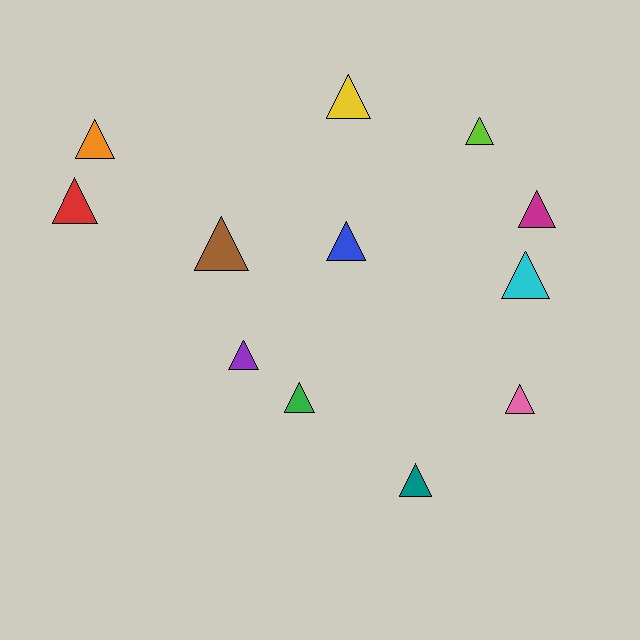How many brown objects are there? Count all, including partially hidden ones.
There is 1 brown object.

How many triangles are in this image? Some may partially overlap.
There are 12 triangles.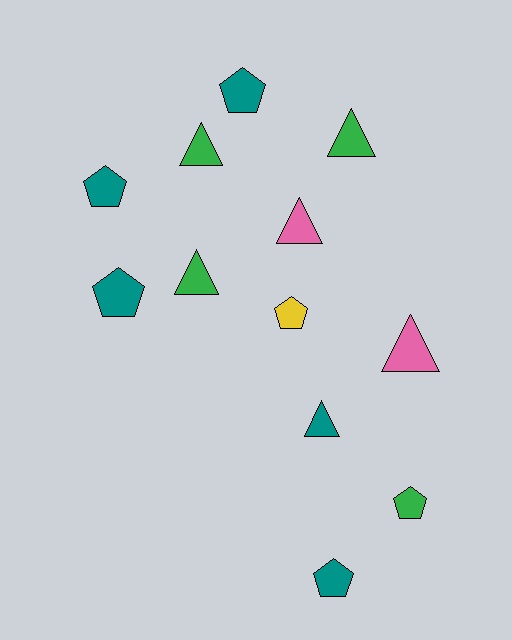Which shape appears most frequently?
Pentagon, with 6 objects.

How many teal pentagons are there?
There are 4 teal pentagons.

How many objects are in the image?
There are 12 objects.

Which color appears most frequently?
Teal, with 5 objects.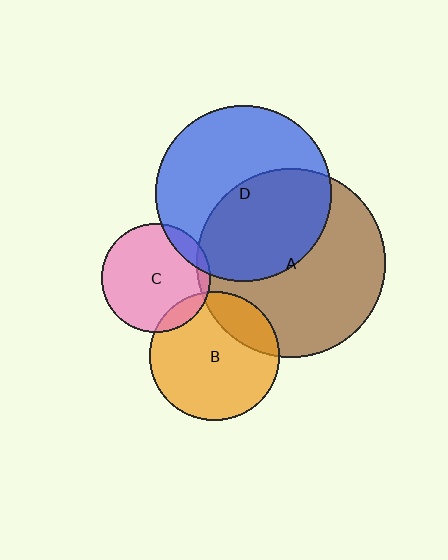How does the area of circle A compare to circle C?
Approximately 3.0 times.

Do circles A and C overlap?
Yes.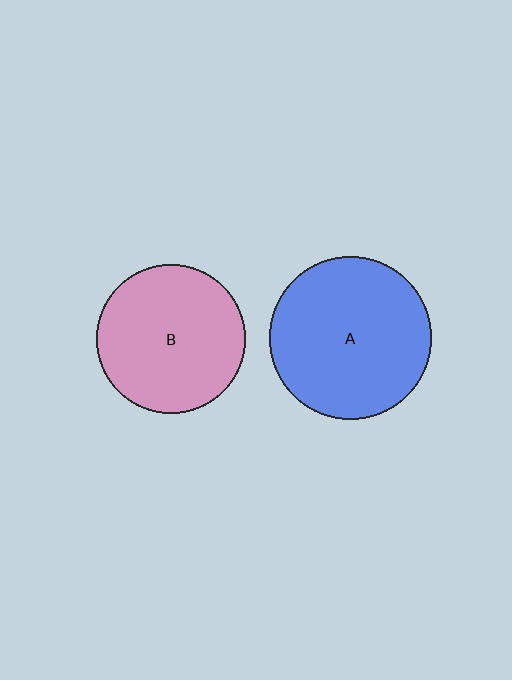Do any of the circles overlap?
No, none of the circles overlap.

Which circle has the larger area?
Circle A (blue).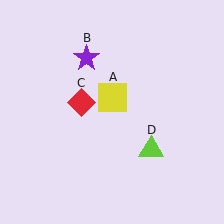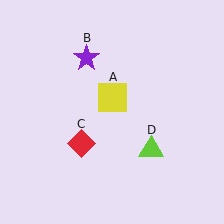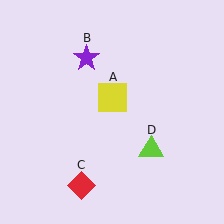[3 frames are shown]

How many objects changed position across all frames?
1 object changed position: red diamond (object C).